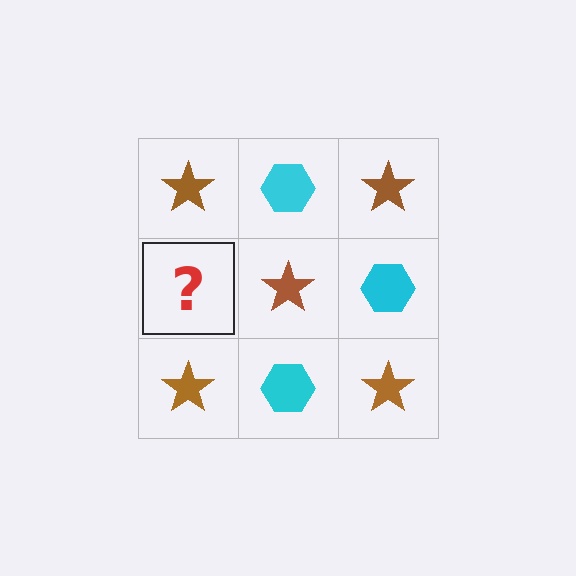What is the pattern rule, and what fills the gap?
The rule is that it alternates brown star and cyan hexagon in a checkerboard pattern. The gap should be filled with a cyan hexagon.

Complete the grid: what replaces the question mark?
The question mark should be replaced with a cyan hexagon.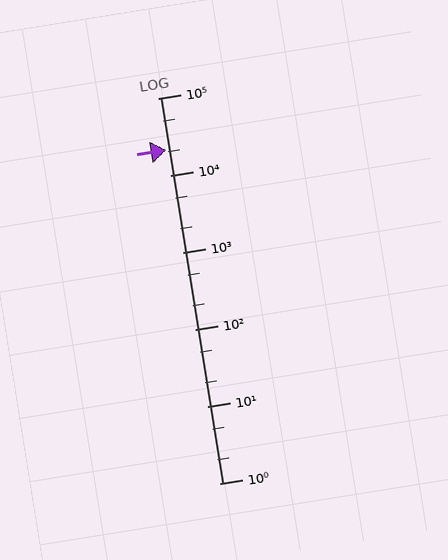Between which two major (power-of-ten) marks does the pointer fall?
The pointer is between 10000 and 100000.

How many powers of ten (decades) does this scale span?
The scale spans 5 decades, from 1 to 100000.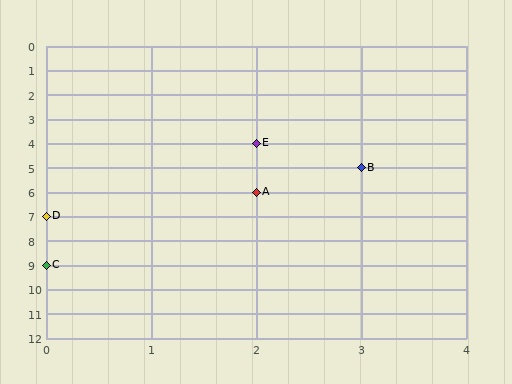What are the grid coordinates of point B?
Point B is at grid coordinates (3, 5).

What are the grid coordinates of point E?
Point E is at grid coordinates (2, 4).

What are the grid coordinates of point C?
Point C is at grid coordinates (0, 9).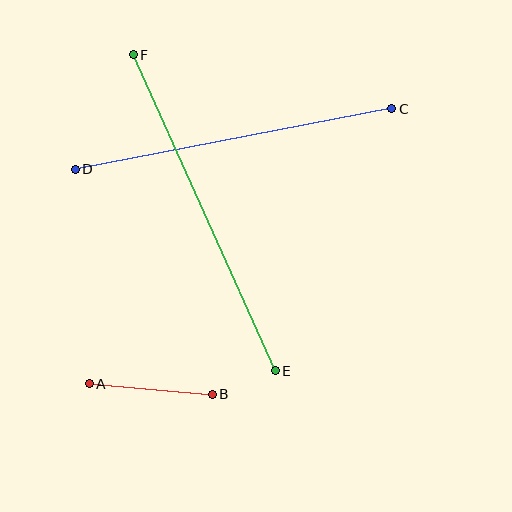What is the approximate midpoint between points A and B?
The midpoint is at approximately (151, 389) pixels.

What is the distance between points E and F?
The distance is approximately 346 pixels.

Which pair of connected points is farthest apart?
Points E and F are farthest apart.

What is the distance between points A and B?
The distance is approximately 123 pixels.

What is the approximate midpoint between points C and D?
The midpoint is at approximately (233, 139) pixels.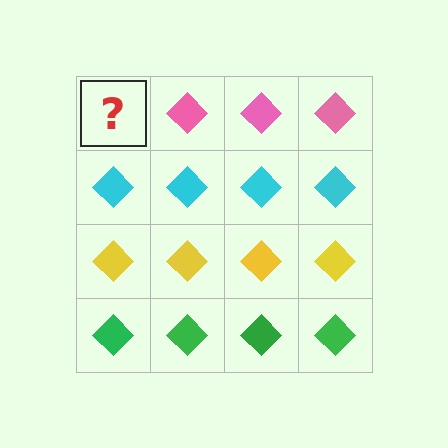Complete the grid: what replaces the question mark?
The question mark should be replaced with a pink diamond.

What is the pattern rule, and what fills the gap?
The rule is that each row has a consistent color. The gap should be filled with a pink diamond.